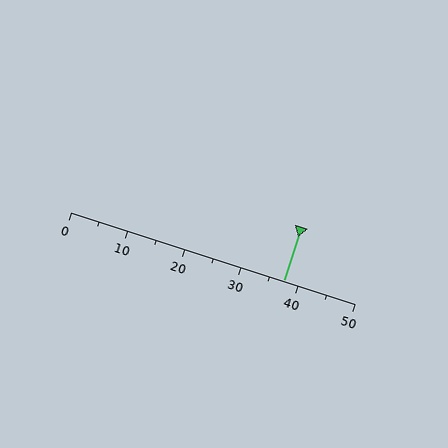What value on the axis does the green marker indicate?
The marker indicates approximately 37.5.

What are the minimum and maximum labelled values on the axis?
The axis runs from 0 to 50.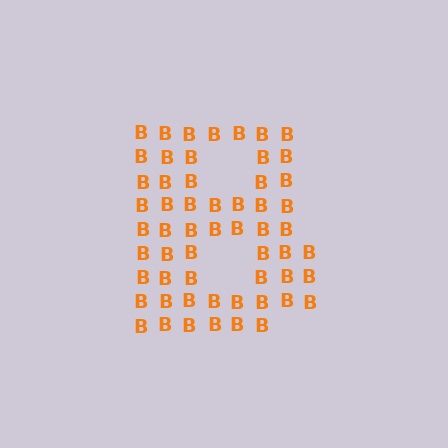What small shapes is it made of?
It is made of small letter B's.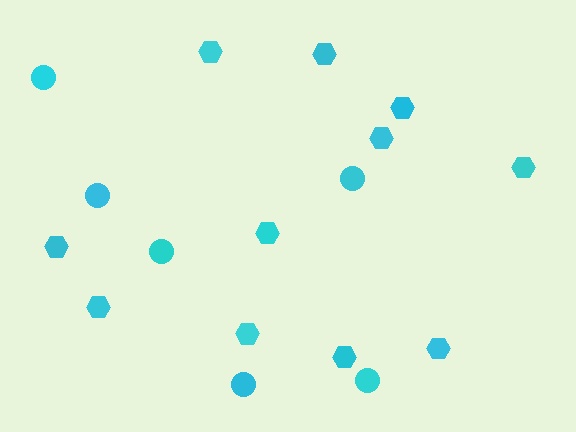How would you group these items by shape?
There are 2 groups: one group of circles (6) and one group of hexagons (11).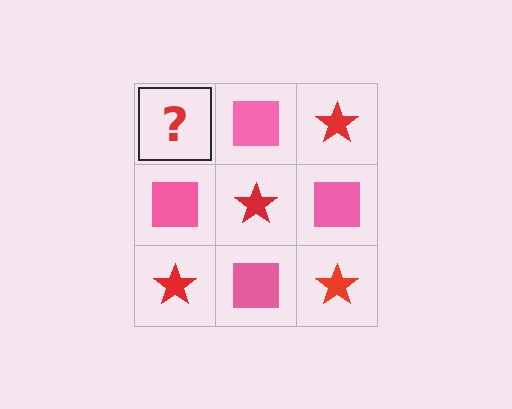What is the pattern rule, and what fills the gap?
The rule is that it alternates red star and pink square in a checkerboard pattern. The gap should be filled with a red star.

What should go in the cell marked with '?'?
The missing cell should contain a red star.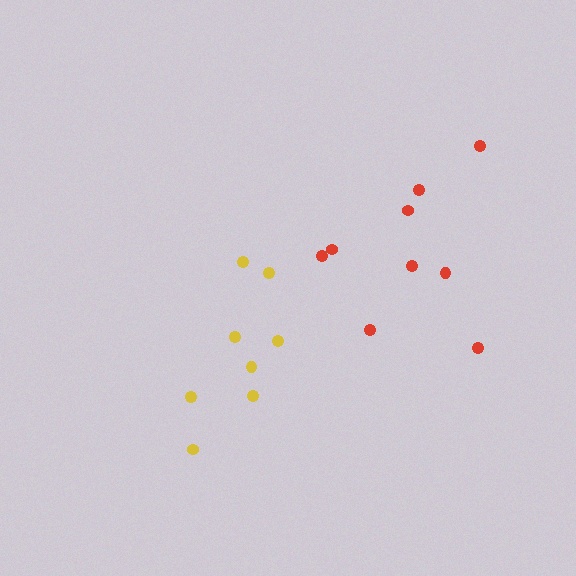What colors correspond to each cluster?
The clusters are colored: red, yellow.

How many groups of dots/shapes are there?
There are 2 groups.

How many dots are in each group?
Group 1: 9 dots, Group 2: 8 dots (17 total).